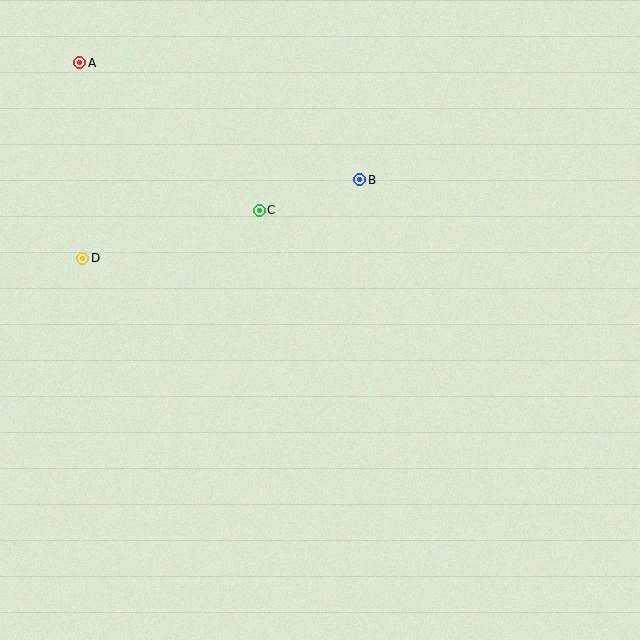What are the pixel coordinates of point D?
Point D is at (83, 258).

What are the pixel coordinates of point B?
Point B is at (360, 180).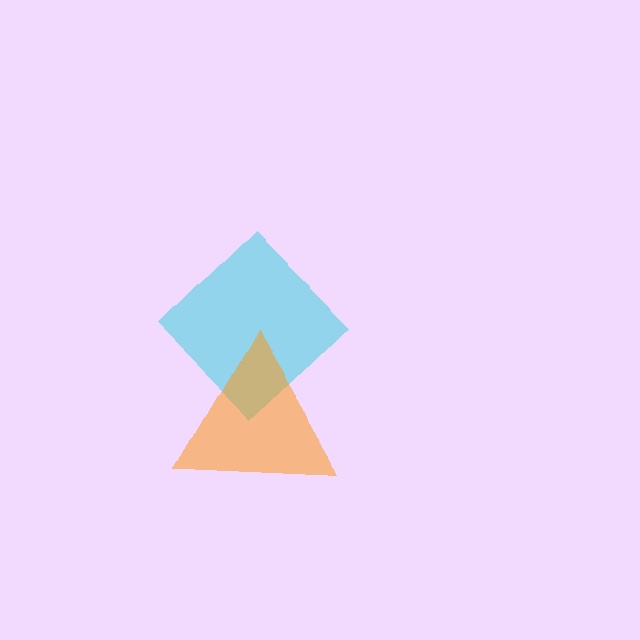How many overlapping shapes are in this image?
There are 2 overlapping shapes in the image.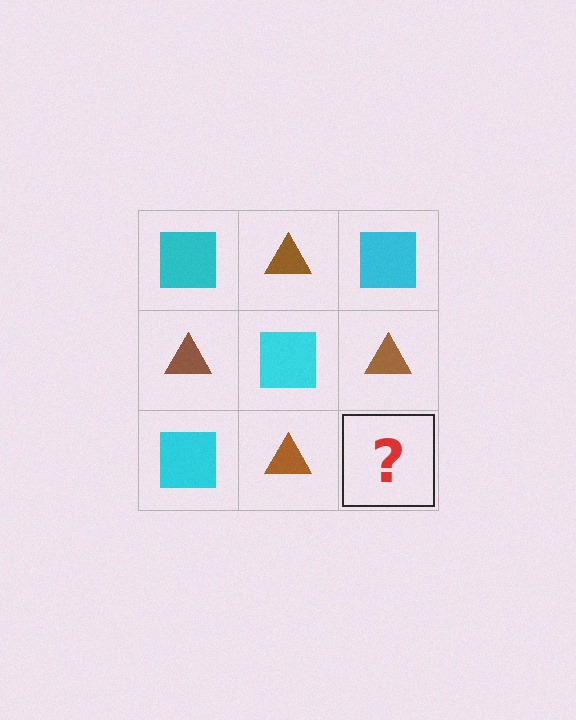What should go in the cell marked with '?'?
The missing cell should contain a cyan square.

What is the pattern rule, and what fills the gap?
The rule is that it alternates cyan square and brown triangle in a checkerboard pattern. The gap should be filled with a cyan square.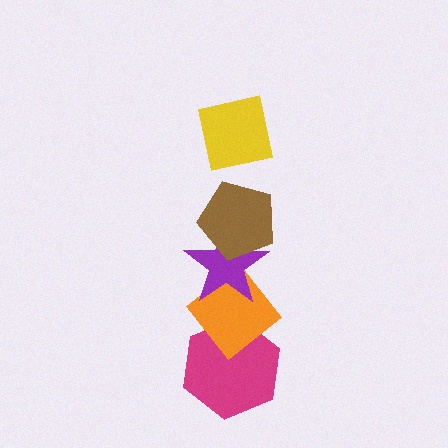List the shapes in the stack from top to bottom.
From top to bottom: the yellow square, the brown pentagon, the purple star, the orange diamond, the magenta hexagon.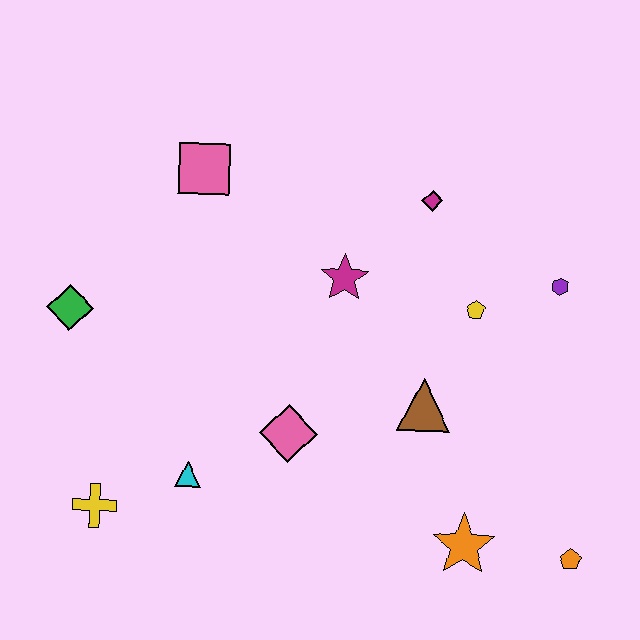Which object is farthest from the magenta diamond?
The yellow cross is farthest from the magenta diamond.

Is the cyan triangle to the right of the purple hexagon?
No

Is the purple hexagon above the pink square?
No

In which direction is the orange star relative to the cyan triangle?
The orange star is to the right of the cyan triangle.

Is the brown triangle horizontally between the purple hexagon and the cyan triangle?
Yes